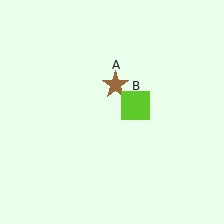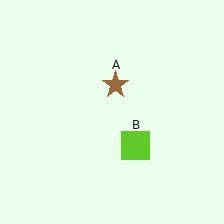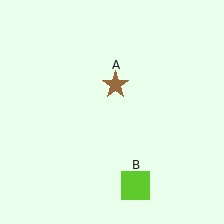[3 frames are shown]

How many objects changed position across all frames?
1 object changed position: lime square (object B).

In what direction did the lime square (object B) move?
The lime square (object B) moved down.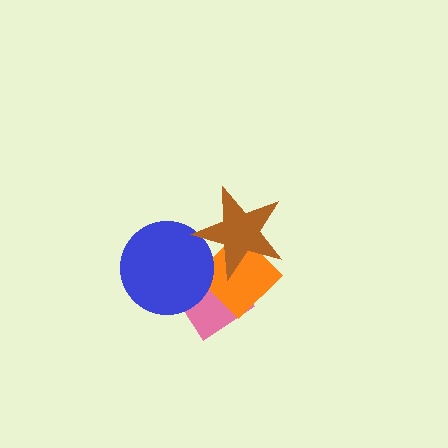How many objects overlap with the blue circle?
3 objects overlap with the blue circle.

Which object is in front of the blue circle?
The brown star is in front of the blue circle.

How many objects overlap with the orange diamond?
3 objects overlap with the orange diamond.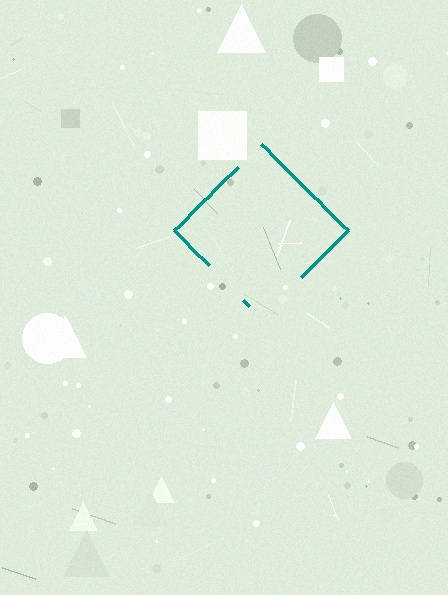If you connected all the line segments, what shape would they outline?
They would outline a diamond.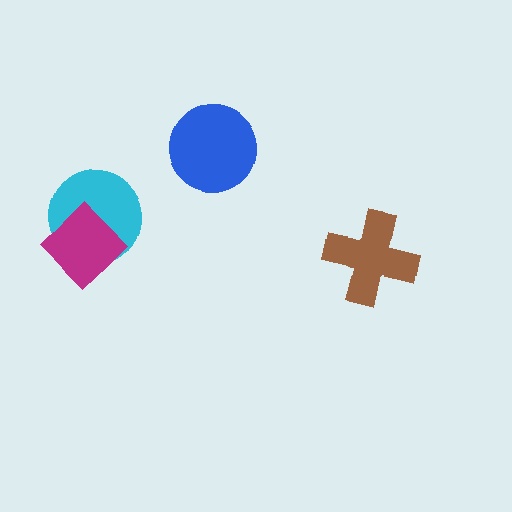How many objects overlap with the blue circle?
0 objects overlap with the blue circle.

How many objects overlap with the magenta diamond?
1 object overlaps with the magenta diamond.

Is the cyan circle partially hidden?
Yes, it is partially covered by another shape.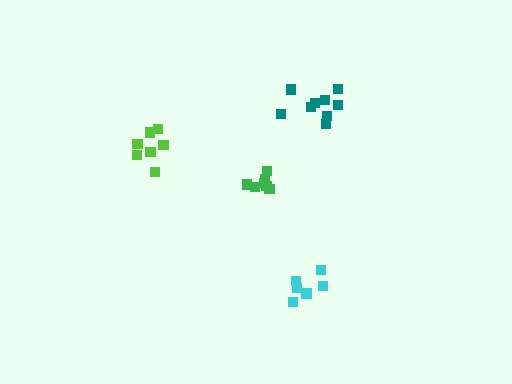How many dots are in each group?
Group 1: 7 dots, Group 2: 9 dots, Group 3: 6 dots, Group 4: 7 dots (29 total).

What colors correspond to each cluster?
The clusters are colored: lime, teal, cyan, green.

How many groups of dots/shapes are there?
There are 4 groups.